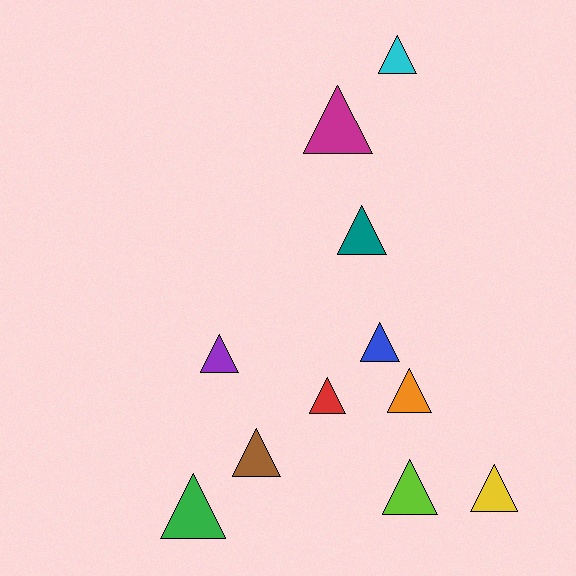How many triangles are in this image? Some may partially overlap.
There are 11 triangles.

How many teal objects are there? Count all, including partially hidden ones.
There is 1 teal object.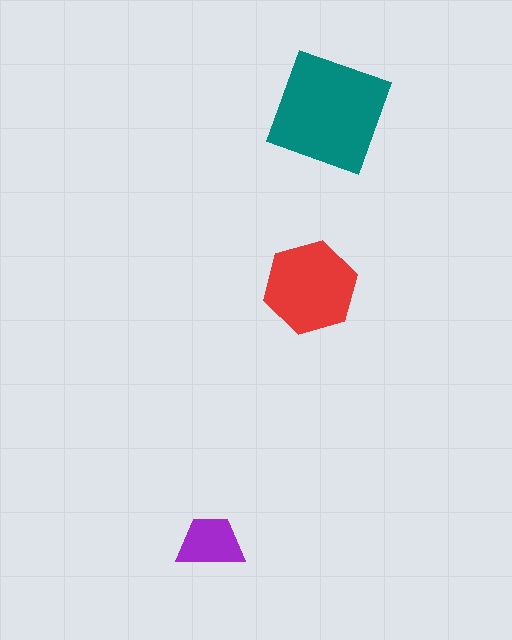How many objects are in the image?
There are 3 objects in the image.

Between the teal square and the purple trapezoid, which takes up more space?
The teal square.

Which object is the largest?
The teal square.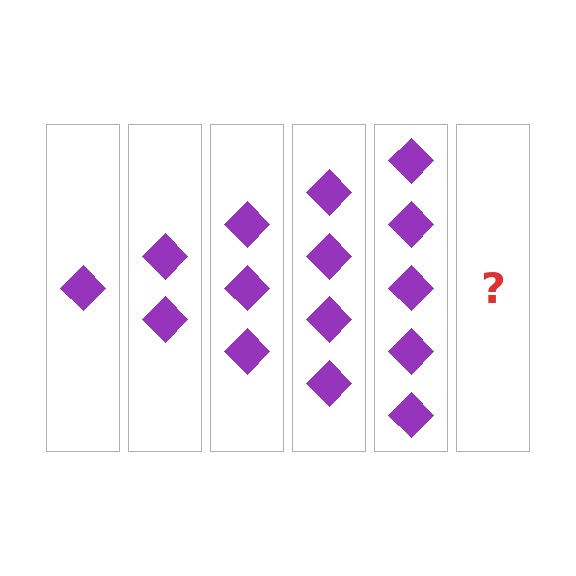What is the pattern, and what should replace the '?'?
The pattern is that each step adds one more diamond. The '?' should be 6 diamonds.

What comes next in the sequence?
The next element should be 6 diamonds.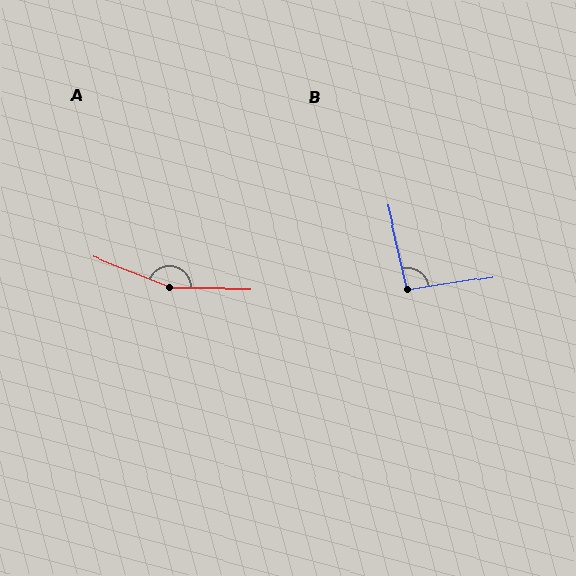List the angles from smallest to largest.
B (94°), A (159°).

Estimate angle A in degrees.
Approximately 159 degrees.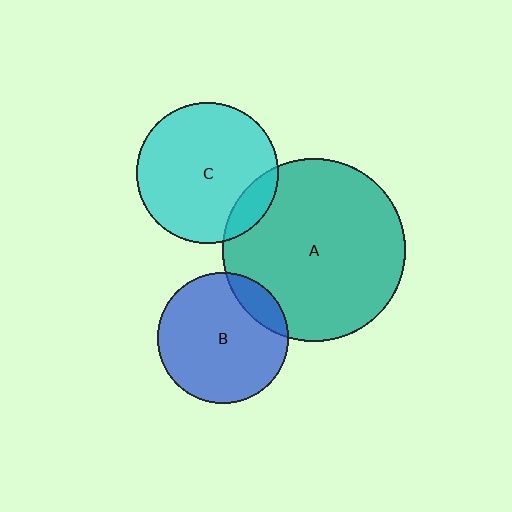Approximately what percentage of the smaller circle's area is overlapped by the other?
Approximately 15%.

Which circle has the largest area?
Circle A (teal).